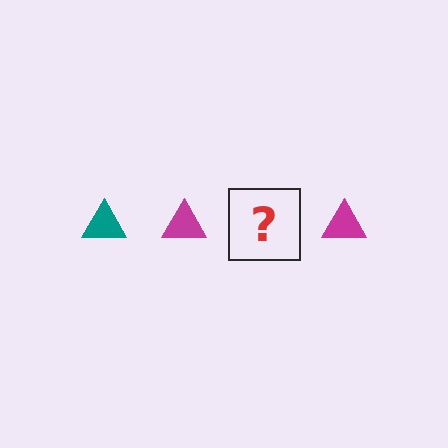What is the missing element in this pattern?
The missing element is a teal triangle.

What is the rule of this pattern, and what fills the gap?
The rule is that the pattern cycles through teal, magenta triangles. The gap should be filled with a teal triangle.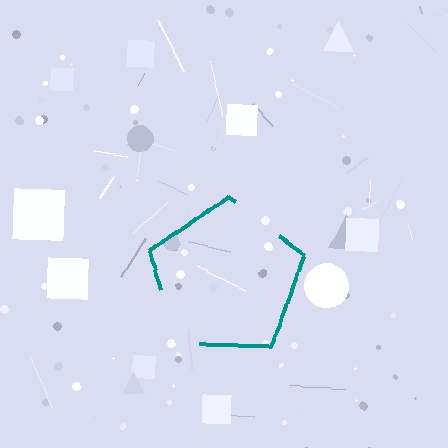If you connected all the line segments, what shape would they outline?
They would outline a pentagon.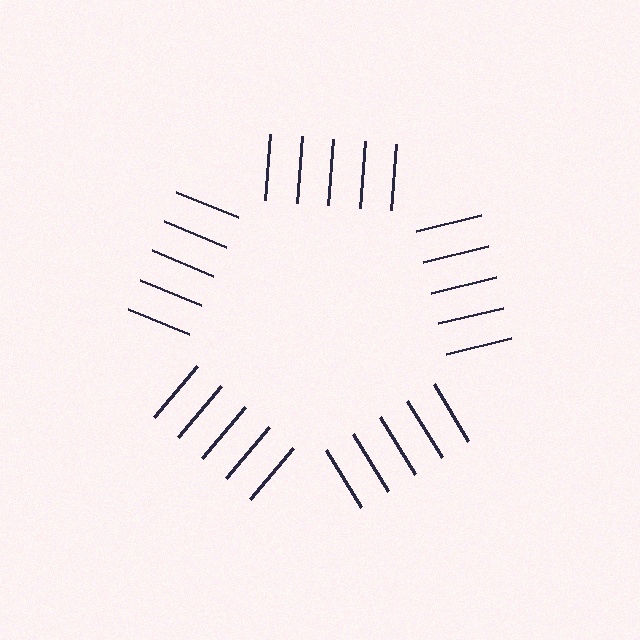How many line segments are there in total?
25 — 5 along each of the 5 edges.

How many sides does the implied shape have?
5 sides — the line-ends trace a pentagon.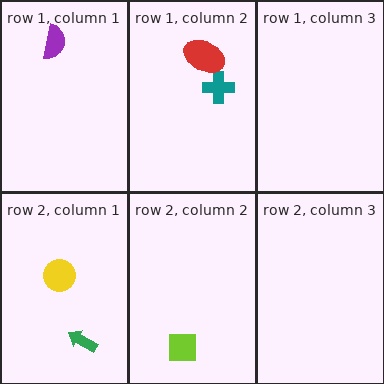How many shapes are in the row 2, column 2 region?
1.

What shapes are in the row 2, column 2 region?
The lime square.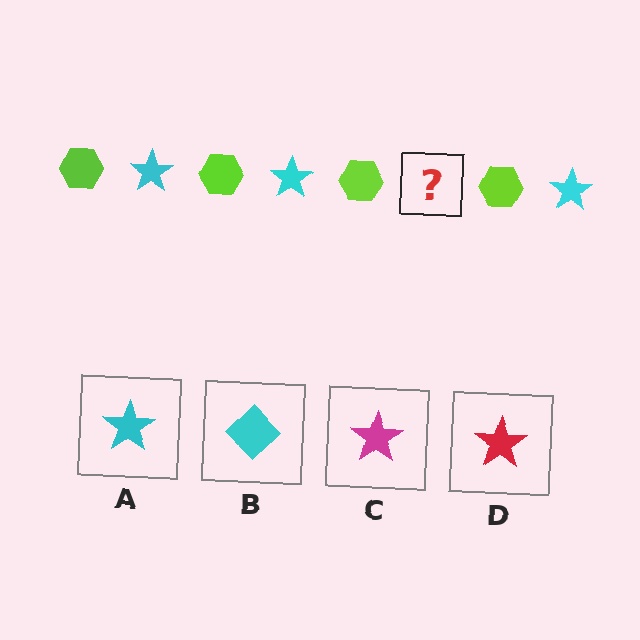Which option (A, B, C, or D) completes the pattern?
A.